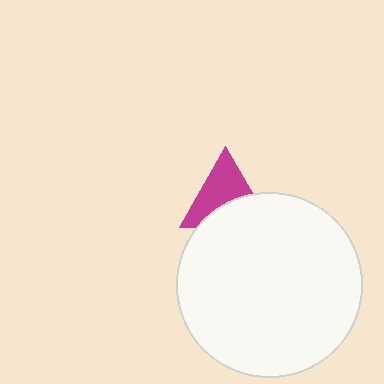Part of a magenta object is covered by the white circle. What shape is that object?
It is a triangle.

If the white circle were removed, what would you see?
You would see the complete magenta triangle.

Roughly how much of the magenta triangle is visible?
About half of it is visible (roughly 59%).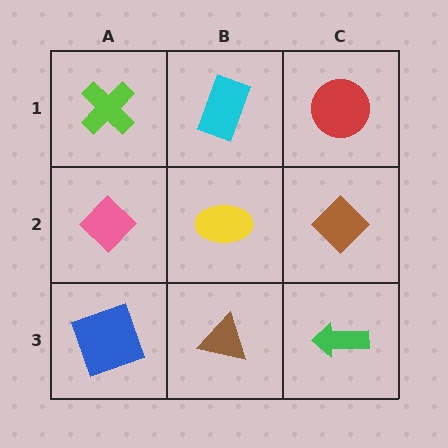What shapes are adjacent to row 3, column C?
A brown diamond (row 2, column C), a brown triangle (row 3, column B).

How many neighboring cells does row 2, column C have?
3.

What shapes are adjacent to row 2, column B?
A cyan rectangle (row 1, column B), a brown triangle (row 3, column B), a pink diamond (row 2, column A), a brown diamond (row 2, column C).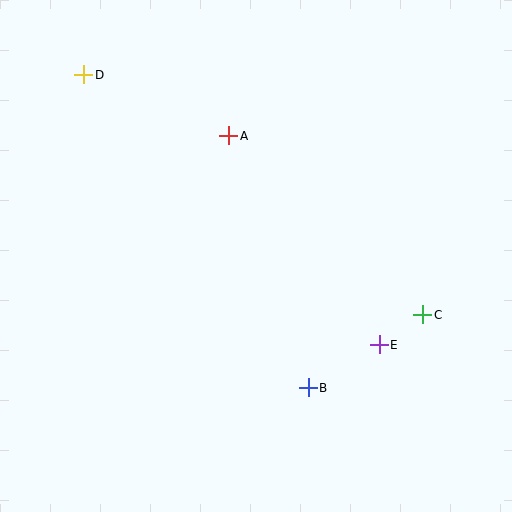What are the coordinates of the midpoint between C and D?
The midpoint between C and D is at (253, 195).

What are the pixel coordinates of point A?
Point A is at (229, 136).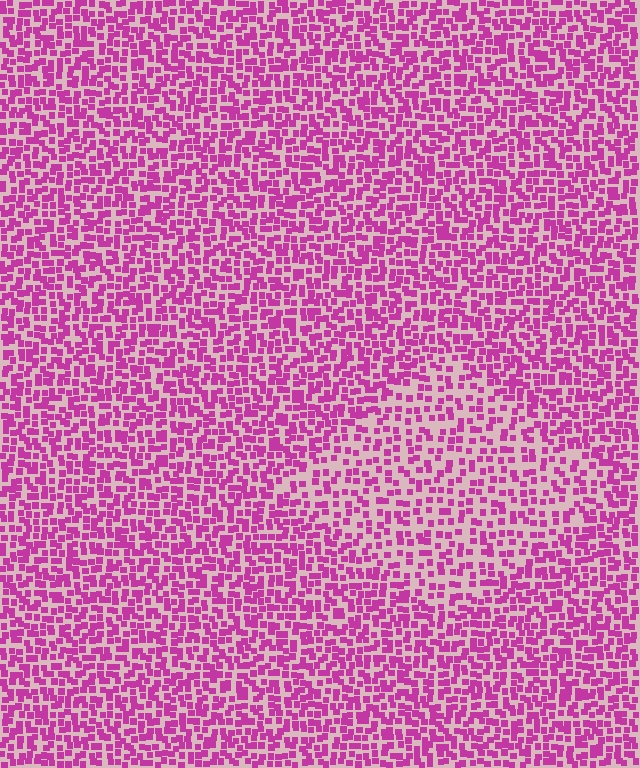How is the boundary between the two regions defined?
The boundary is defined by a change in element density (approximately 1.6x ratio). All elements are the same color, size, and shape.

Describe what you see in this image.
The image contains small magenta elements arranged at two different densities. A diamond-shaped region is visible where the elements are less densely packed than the surrounding area.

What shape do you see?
I see a diamond.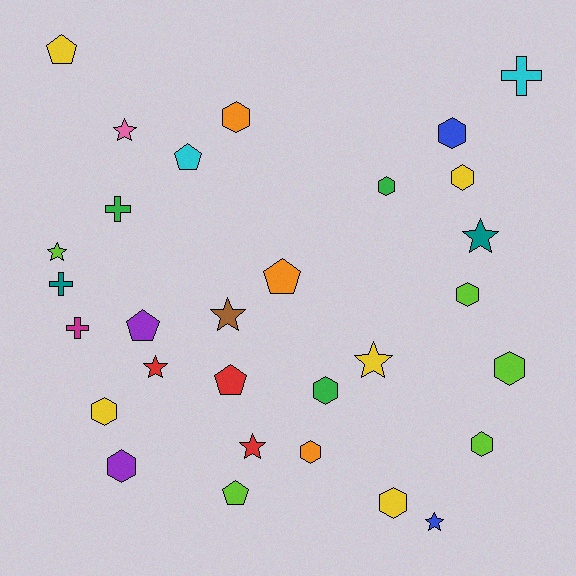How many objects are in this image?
There are 30 objects.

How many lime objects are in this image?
There are 5 lime objects.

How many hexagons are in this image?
There are 12 hexagons.